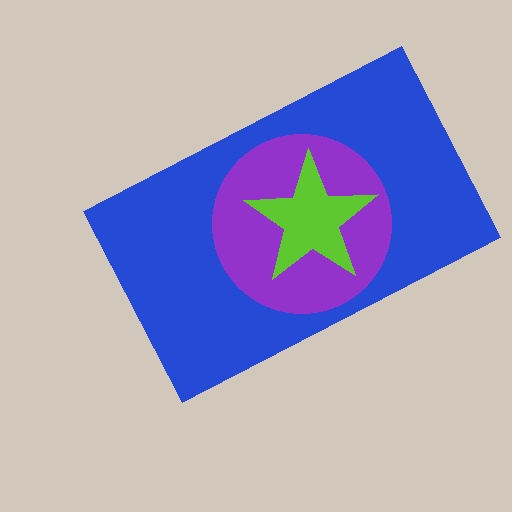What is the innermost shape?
The lime star.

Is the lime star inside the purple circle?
Yes.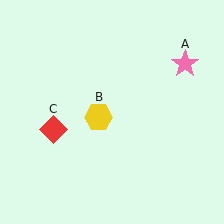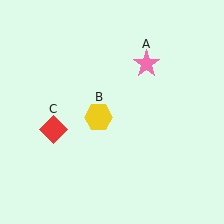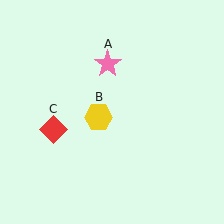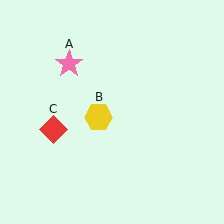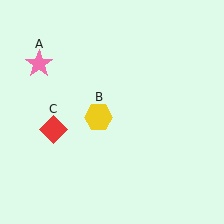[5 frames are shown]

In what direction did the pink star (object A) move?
The pink star (object A) moved left.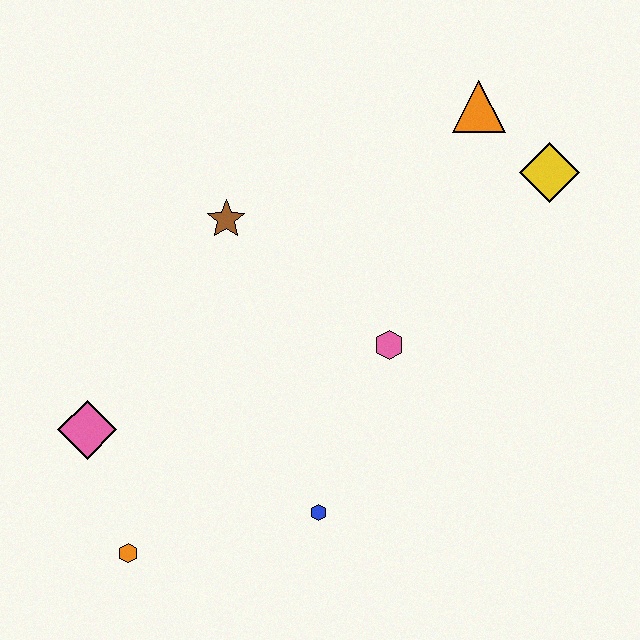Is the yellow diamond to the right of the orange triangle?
Yes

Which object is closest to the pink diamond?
The orange hexagon is closest to the pink diamond.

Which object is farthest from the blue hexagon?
The orange triangle is farthest from the blue hexagon.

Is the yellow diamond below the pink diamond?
No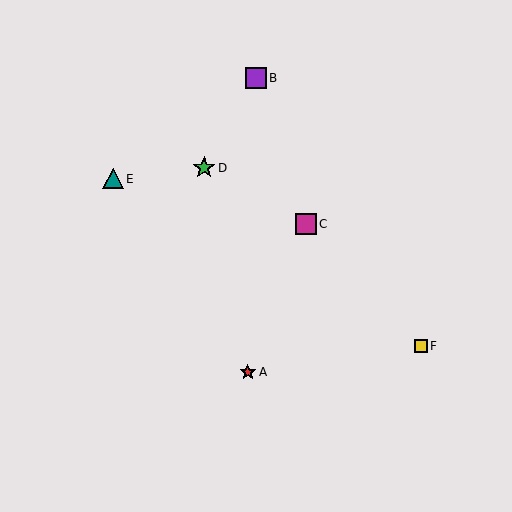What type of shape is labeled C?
Shape C is a magenta square.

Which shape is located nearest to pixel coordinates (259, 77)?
The purple square (labeled B) at (256, 78) is nearest to that location.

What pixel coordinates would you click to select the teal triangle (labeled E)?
Click at (113, 179) to select the teal triangle E.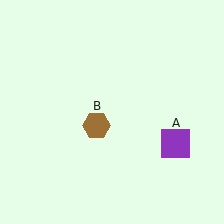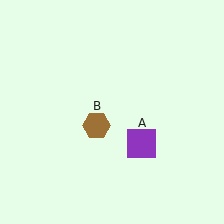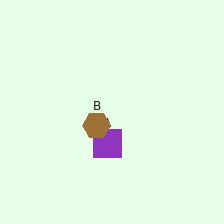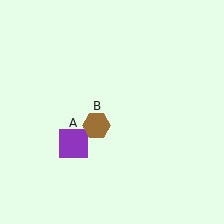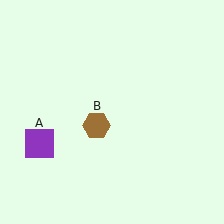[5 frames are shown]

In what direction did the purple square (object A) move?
The purple square (object A) moved left.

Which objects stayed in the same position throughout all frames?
Brown hexagon (object B) remained stationary.